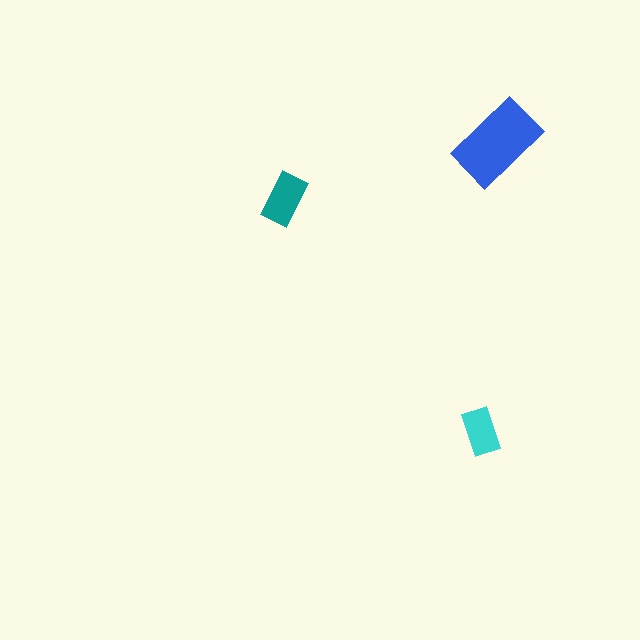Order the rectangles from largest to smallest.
the blue one, the teal one, the cyan one.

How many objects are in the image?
There are 3 objects in the image.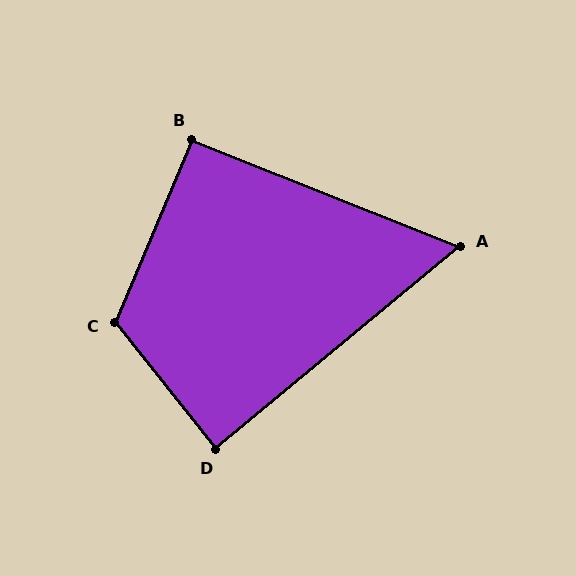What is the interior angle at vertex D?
Approximately 89 degrees (approximately right).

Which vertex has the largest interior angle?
C, at approximately 119 degrees.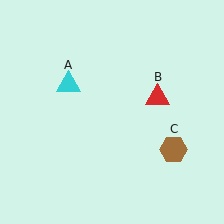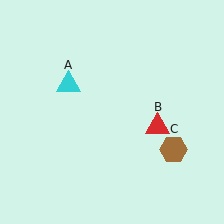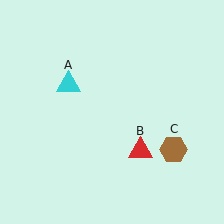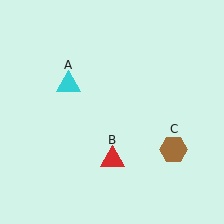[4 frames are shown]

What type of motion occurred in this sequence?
The red triangle (object B) rotated clockwise around the center of the scene.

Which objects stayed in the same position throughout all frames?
Cyan triangle (object A) and brown hexagon (object C) remained stationary.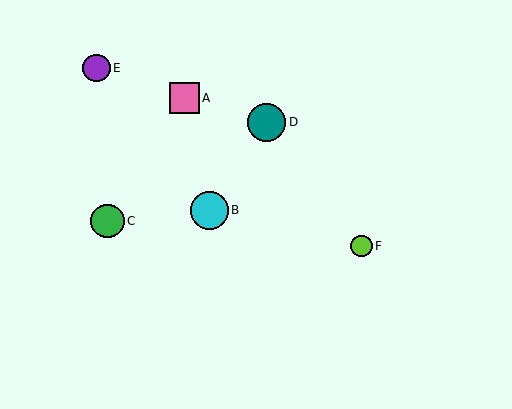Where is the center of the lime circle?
The center of the lime circle is at (362, 246).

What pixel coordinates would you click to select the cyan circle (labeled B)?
Click at (209, 210) to select the cyan circle B.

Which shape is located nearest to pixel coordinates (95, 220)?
The green circle (labeled C) at (107, 221) is nearest to that location.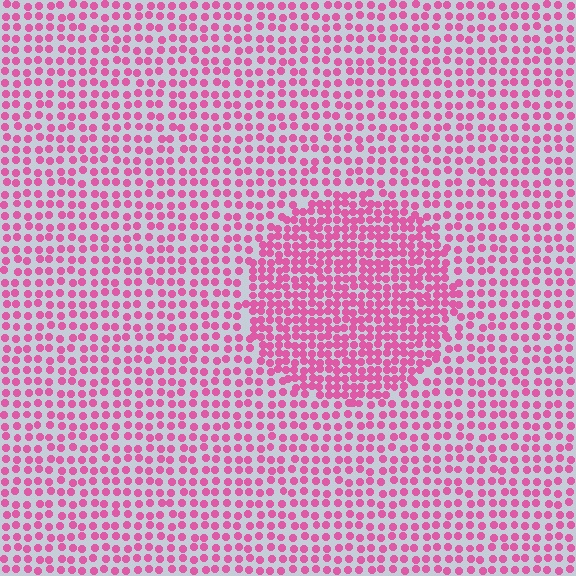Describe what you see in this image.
The image contains small pink elements arranged at two different densities. A circle-shaped region is visible where the elements are more densely packed than the surrounding area.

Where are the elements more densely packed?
The elements are more densely packed inside the circle boundary.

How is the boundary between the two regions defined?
The boundary is defined by a change in element density (approximately 1.8x ratio). All elements are the same color, size, and shape.